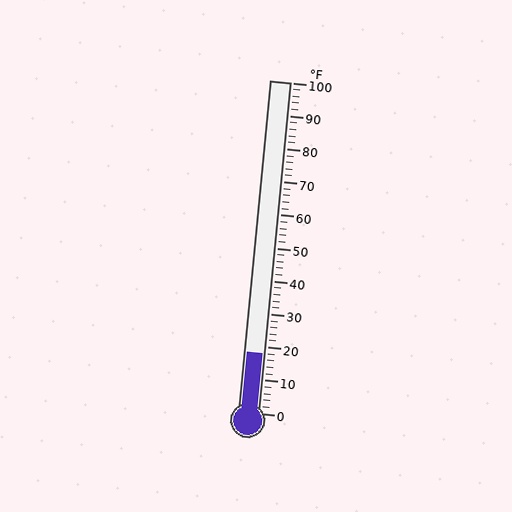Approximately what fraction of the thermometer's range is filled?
The thermometer is filled to approximately 20% of its range.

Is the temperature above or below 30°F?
The temperature is below 30°F.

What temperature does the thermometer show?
The thermometer shows approximately 18°F.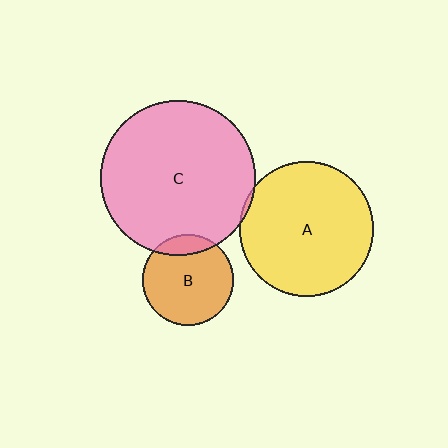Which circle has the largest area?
Circle C (pink).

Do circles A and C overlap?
Yes.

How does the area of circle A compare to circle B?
Approximately 2.2 times.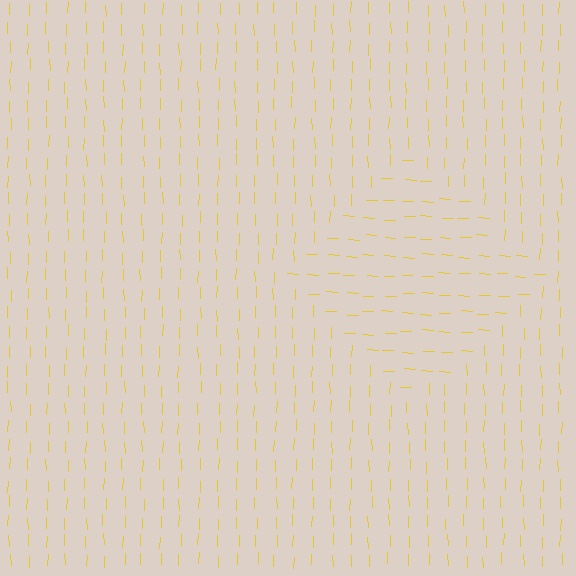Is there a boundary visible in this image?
Yes, there is a texture boundary formed by a change in line orientation.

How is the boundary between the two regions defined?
The boundary is defined purely by a change in line orientation (approximately 87 degrees difference). All lines are the same color and thickness.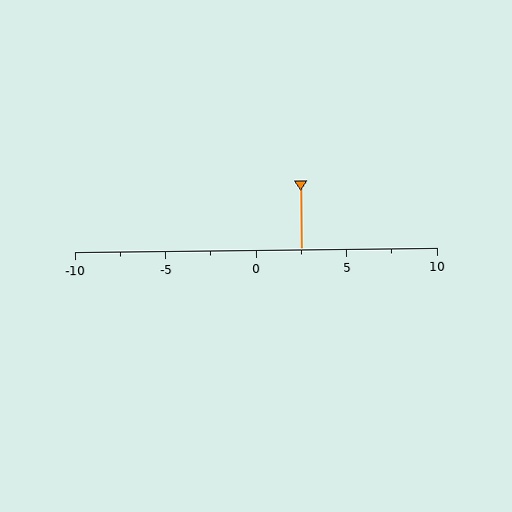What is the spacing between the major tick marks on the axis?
The major ticks are spaced 5 apart.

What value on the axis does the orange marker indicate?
The marker indicates approximately 2.5.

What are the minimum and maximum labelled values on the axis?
The axis runs from -10 to 10.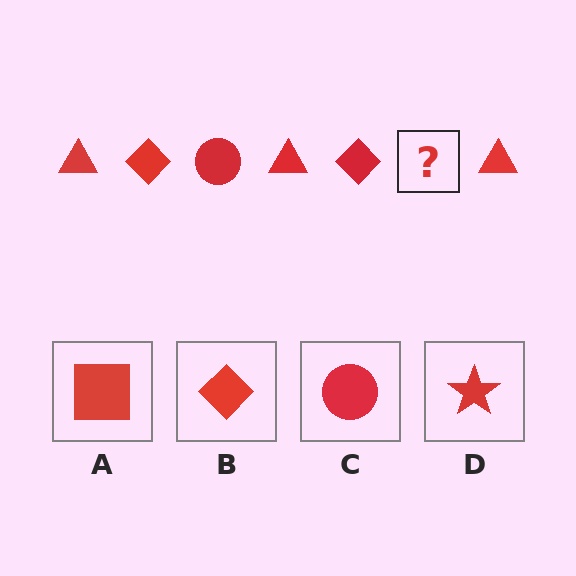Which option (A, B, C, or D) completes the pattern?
C.